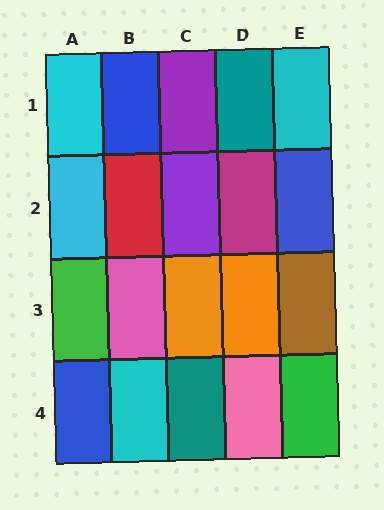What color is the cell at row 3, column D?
Orange.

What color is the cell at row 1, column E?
Cyan.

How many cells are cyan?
4 cells are cyan.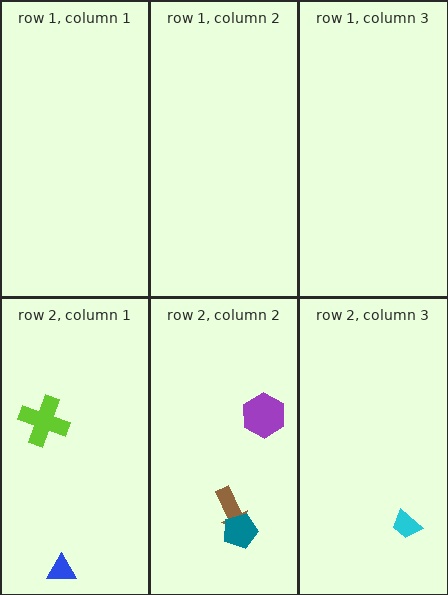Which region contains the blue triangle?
The row 2, column 1 region.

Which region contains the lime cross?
The row 2, column 1 region.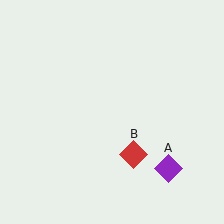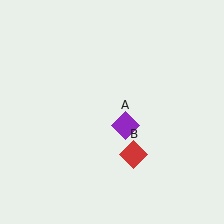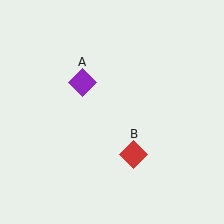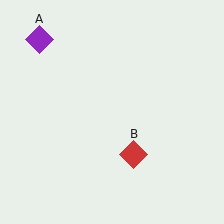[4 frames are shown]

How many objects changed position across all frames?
1 object changed position: purple diamond (object A).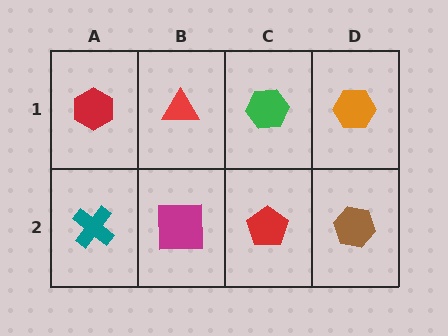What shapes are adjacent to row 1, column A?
A teal cross (row 2, column A), a red triangle (row 1, column B).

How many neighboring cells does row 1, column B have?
3.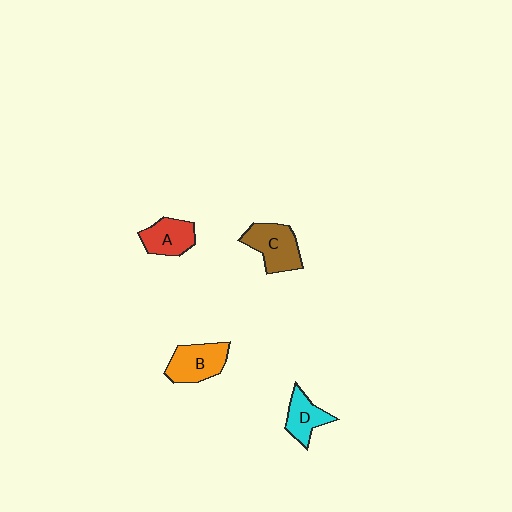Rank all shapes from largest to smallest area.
From largest to smallest: C (brown), B (orange), A (red), D (cyan).